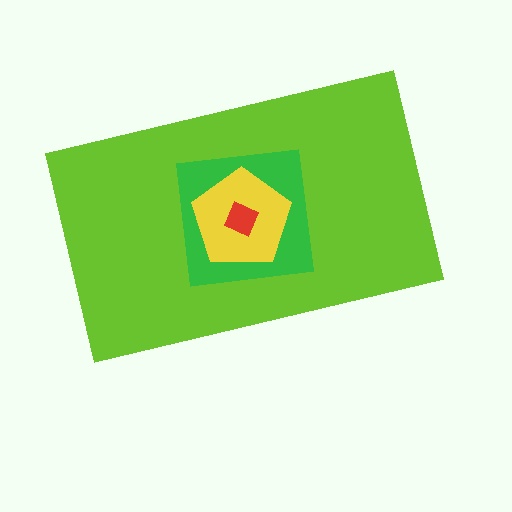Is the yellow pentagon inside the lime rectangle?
Yes.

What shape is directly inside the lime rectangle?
The green square.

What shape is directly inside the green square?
The yellow pentagon.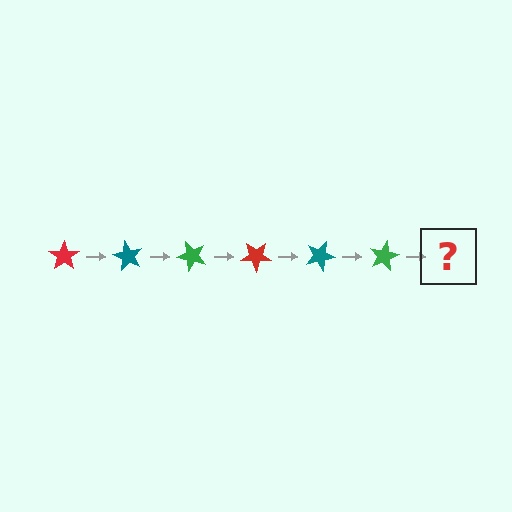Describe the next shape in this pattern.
It should be a red star, rotated 360 degrees from the start.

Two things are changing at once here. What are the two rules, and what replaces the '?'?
The two rules are that it rotates 60 degrees each step and the color cycles through red, teal, and green. The '?' should be a red star, rotated 360 degrees from the start.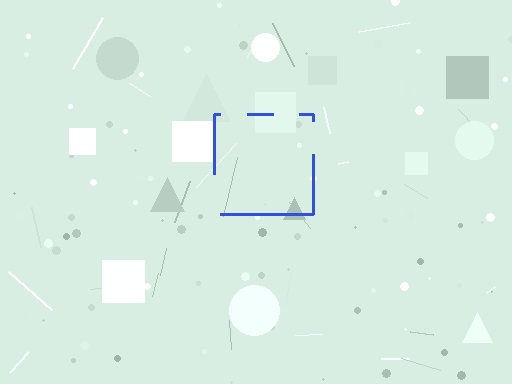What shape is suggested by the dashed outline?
The dashed outline suggests a square.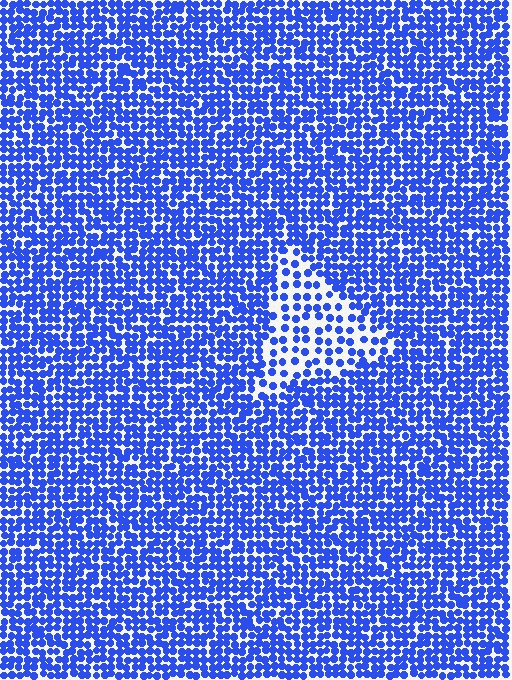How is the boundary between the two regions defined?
The boundary is defined by a change in element density (approximately 2.1x ratio). All elements are the same color, size, and shape.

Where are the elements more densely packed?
The elements are more densely packed outside the triangle boundary.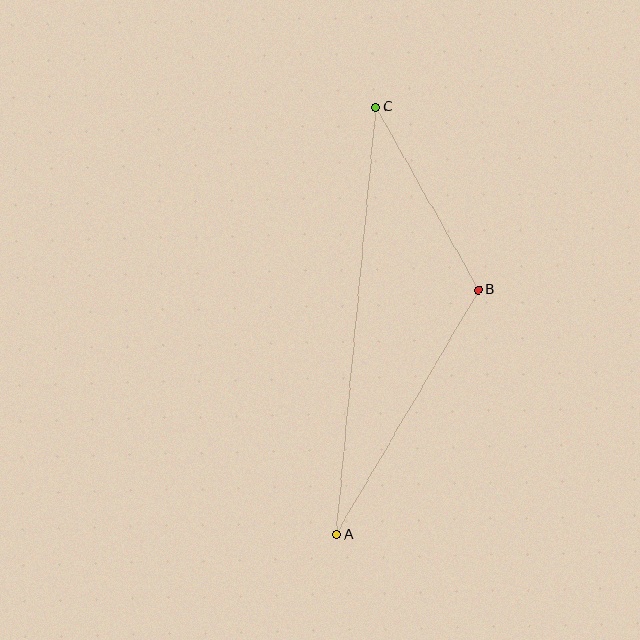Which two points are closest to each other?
Points B and C are closest to each other.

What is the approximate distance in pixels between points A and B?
The distance between A and B is approximately 283 pixels.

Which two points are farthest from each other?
Points A and C are farthest from each other.